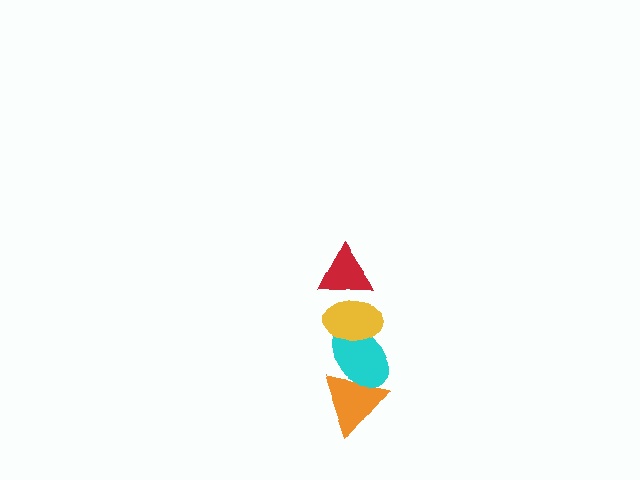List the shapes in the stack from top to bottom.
From top to bottom: the red triangle, the yellow ellipse, the cyan ellipse, the orange triangle.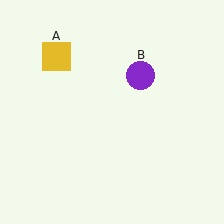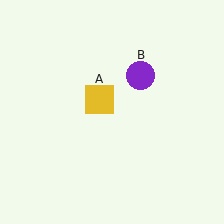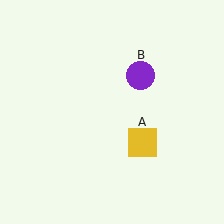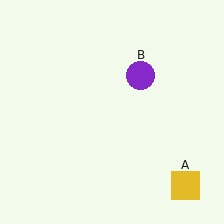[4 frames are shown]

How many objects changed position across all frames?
1 object changed position: yellow square (object A).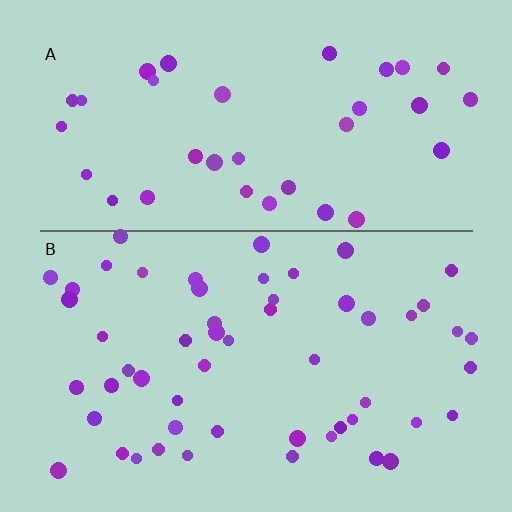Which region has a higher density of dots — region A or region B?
B (the bottom).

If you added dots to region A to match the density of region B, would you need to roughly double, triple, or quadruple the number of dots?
Approximately double.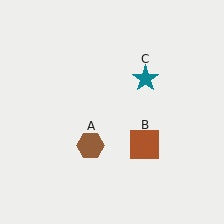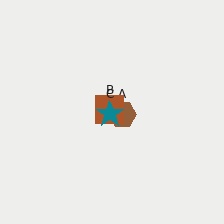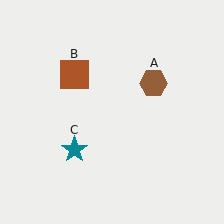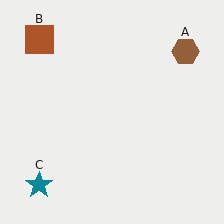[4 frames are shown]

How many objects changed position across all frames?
3 objects changed position: brown hexagon (object A), brown square (object B), teal star (object C).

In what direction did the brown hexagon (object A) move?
The brown hexagon (object A) moved up and to the right.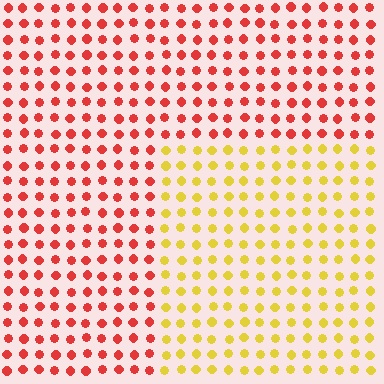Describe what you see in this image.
The image is filled with small red elements in a uniform arrangement. A rectangle-shaped region is visible where the elements are tinted to a slightly different hue, forming a subtle color boundary.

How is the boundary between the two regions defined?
The boundary is defined purely by a slight shift in hue (about 54 degrees). Spacing, size, and orientation are identical on both sides.